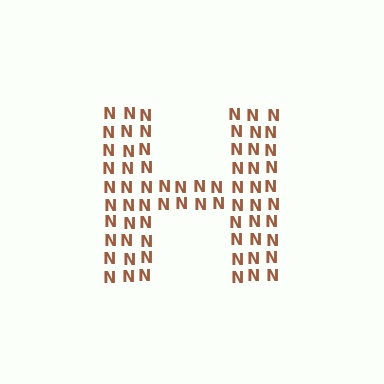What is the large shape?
The large shape is the letter H.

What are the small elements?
The small elements are letter N's.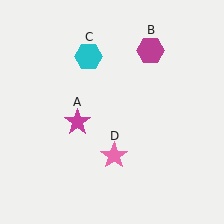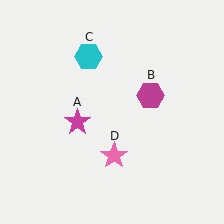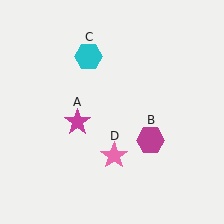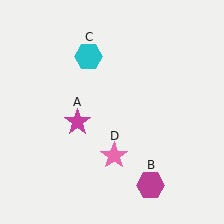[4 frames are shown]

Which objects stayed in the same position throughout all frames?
Magenta star (object A) and cyan hexagon (object C) and pink star (object D) remained stationary.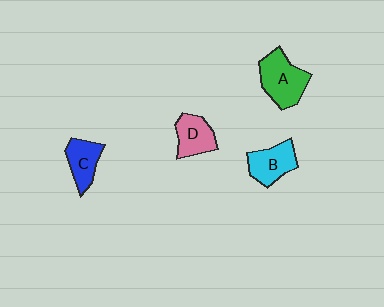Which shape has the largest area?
Shape A (green).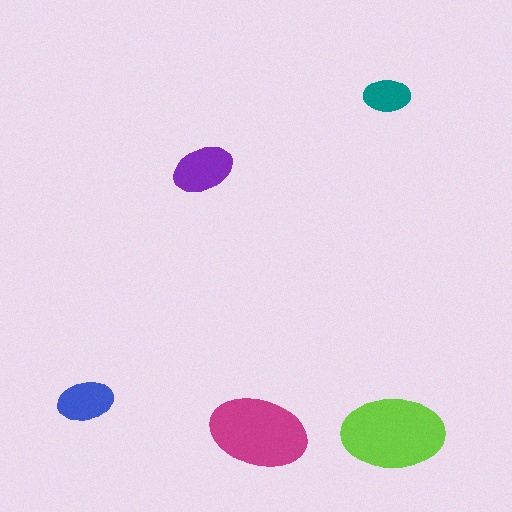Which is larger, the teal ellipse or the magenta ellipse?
The magenta one.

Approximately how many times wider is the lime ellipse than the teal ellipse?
About 2 times wider.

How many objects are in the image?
There are 5 objects in the image.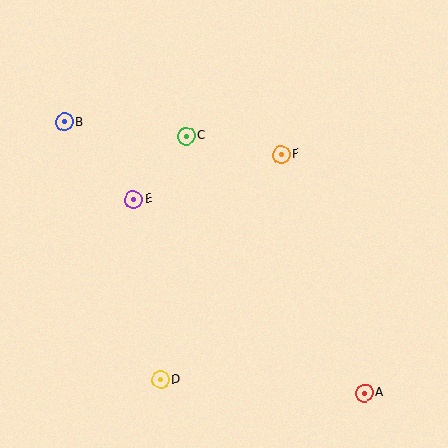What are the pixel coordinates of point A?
Point A is at (364, 393).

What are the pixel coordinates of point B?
Point B is at (65, 122).